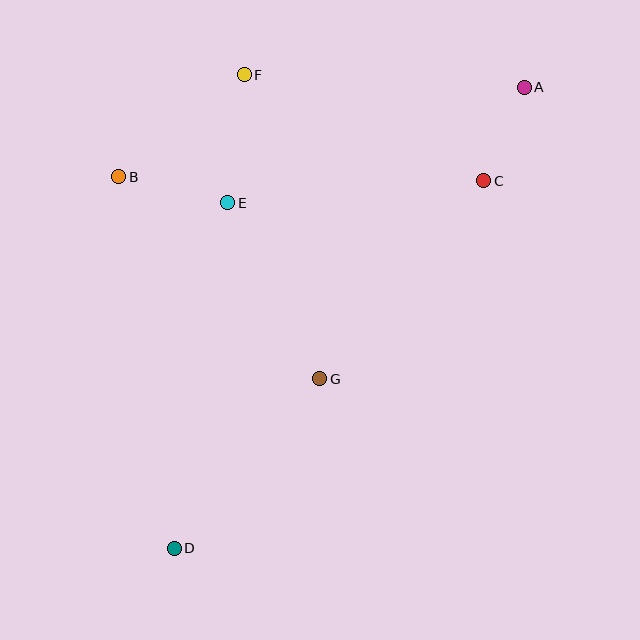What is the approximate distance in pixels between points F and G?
The distance between F and G is approximately 313 pixels.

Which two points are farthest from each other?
Points A and D are farthest from each other.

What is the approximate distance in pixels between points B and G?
The distance between B and G is approximately 285 pixels.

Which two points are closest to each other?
Points A and C are closest to each other.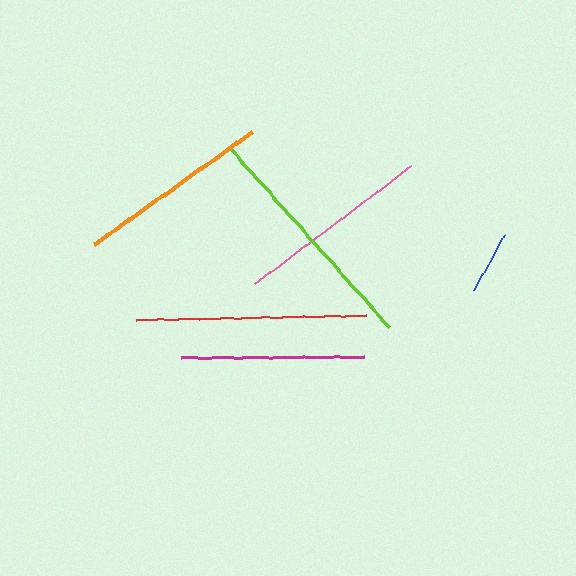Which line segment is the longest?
The lime line is the longest at approximately 237 pixels.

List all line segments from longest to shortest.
From longest to shortest: lime, red, pink, orange, magenta, blue.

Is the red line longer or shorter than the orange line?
The red line is longer than the orange line.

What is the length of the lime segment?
The lime segment is approximately 237 pixels long.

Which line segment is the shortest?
The blue line is the shortest at approximately 63 pixels.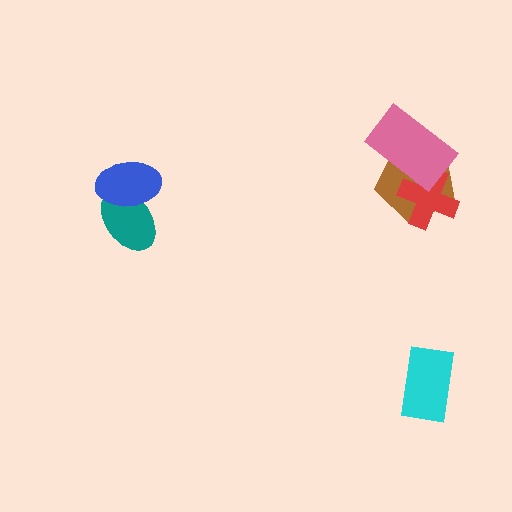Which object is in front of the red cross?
The pink rectangle is in front of the red cross.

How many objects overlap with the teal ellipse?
1 object overlaps with the teal ellipse.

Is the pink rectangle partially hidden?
No, no other shape covers it.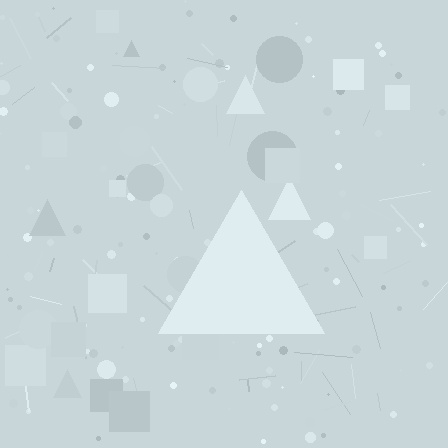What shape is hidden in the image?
A triangle is hidden in the image.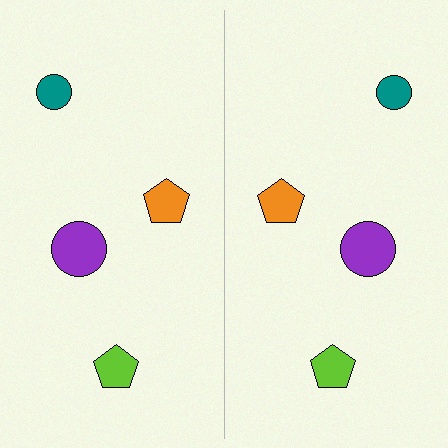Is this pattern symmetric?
Yes, this pattern has bilateral (reflection) symmetry.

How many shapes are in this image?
There are 8 shapes in this image.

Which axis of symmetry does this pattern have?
The pattern has a vertical axis of symmetry running through the center of the image.